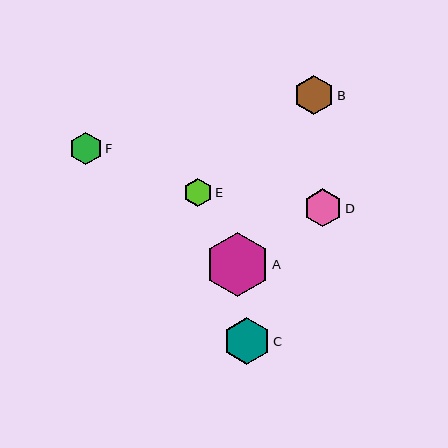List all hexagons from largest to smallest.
From largest to smallest: A, C, B, D, F, E.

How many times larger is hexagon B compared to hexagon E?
Hexagon B is approximately 1.4 times the size of hexagon E.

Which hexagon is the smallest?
Hexagon E is the smallest with a size of approximately 28 pixels.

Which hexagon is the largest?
Hexagon A is the largest with a size of approximately 64 pixels.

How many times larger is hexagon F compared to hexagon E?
Hexagon F is approximately 1.2 times the size of hexagon E.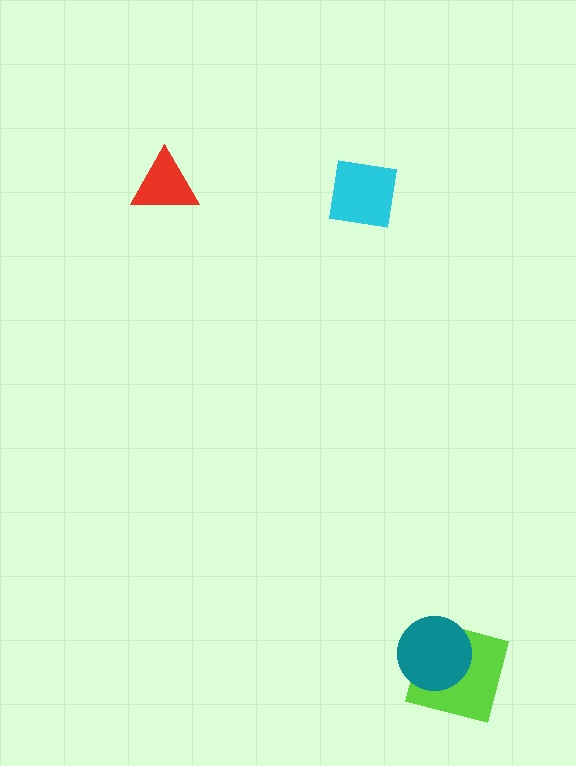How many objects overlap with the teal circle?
1 object overlaps with the teal circle.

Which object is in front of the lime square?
The teal circle is in front of the lime square.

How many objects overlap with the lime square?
1 object overlaps with the lime square.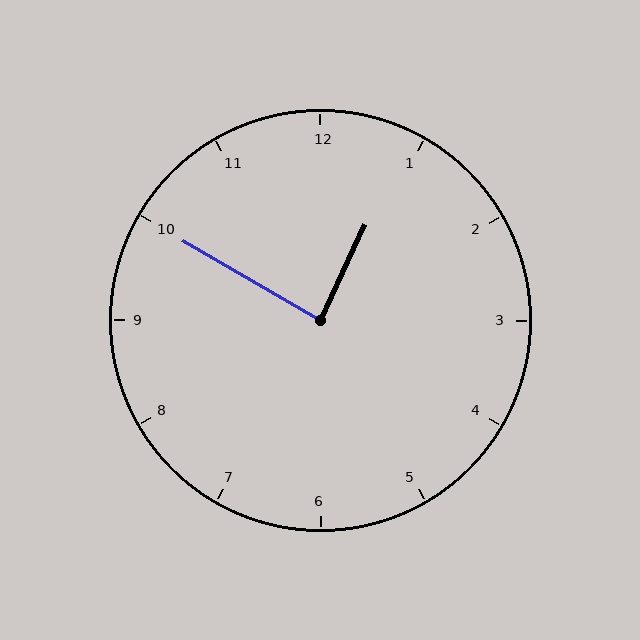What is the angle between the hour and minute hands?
Approximately 85 degrees.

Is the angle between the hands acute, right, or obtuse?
It is right.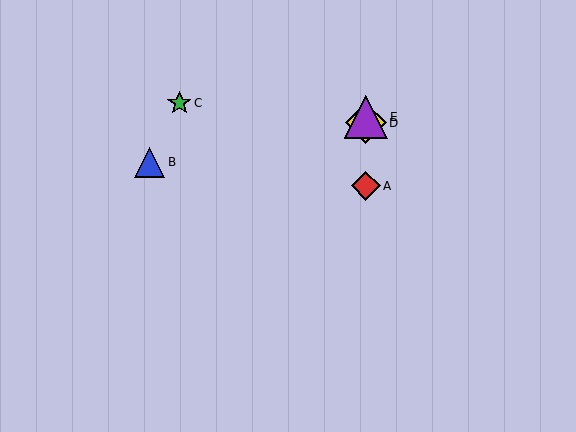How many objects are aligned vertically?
3 objects (A, D, E) are aligned vertically.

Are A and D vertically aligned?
Yes, both are at x≈366.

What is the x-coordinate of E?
Object E is at x≈366.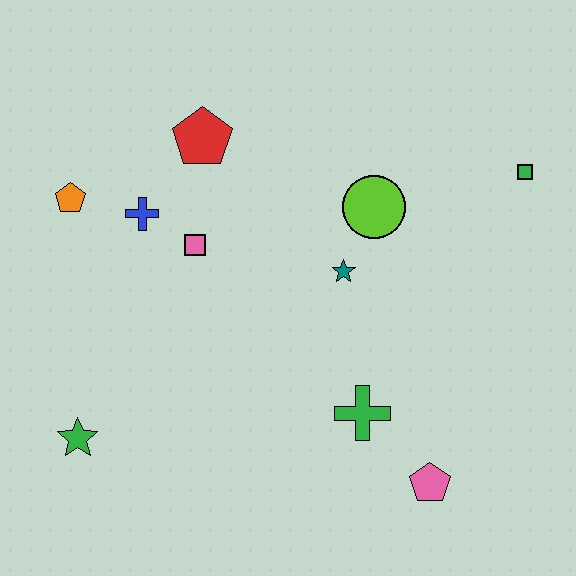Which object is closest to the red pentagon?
The blue cross is closest to the red pentagon.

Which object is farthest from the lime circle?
The green star is farthest from the lime circle.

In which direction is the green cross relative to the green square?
The green cross is below the green square.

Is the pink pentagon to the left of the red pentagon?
No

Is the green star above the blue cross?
No